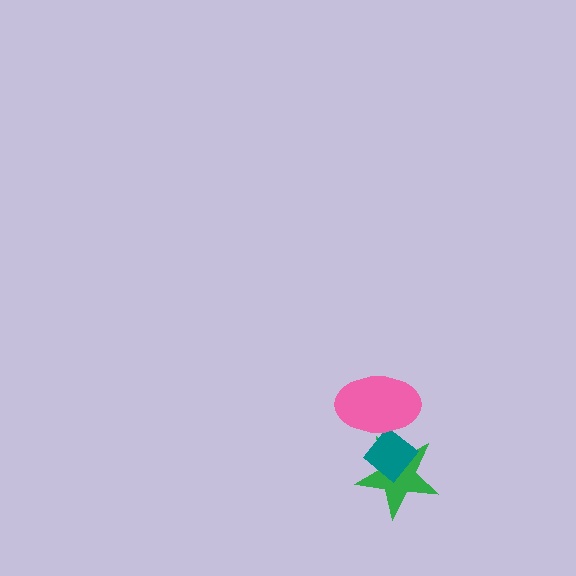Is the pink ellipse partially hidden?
No, no other shape covers it.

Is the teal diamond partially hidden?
Yes, it is partially covered by another shape.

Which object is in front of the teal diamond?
The pink ellipse is in front of the teal diamond.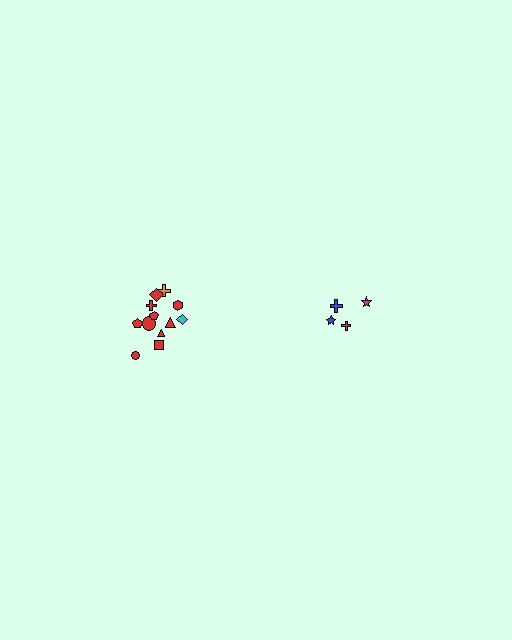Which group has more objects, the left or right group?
The left group.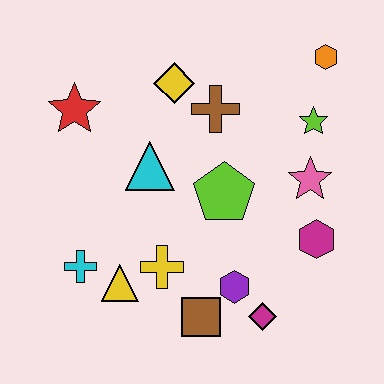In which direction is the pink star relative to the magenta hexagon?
The pink star is above the magenta hexagon.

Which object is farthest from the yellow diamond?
The magenta diamond is farthest from the yellow diamond.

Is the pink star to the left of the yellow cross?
No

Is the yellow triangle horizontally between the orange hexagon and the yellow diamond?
No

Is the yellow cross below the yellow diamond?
Yes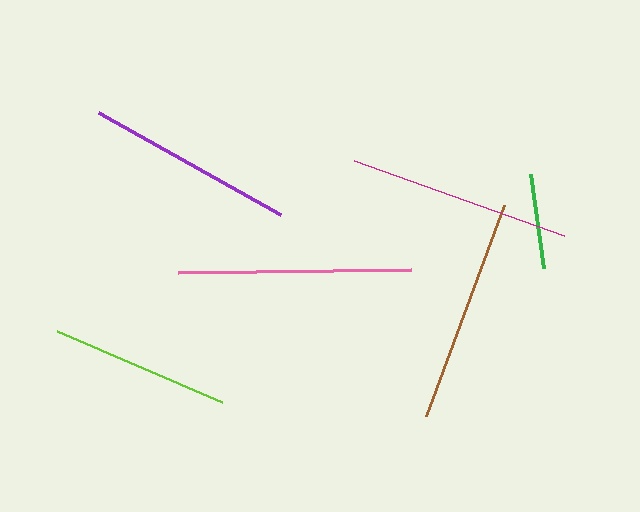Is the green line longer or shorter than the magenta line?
The magenta line is longer than the green line.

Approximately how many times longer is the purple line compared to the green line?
The purple line is approximately 2.2 times the length of the green line.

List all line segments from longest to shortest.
From longest to shortest: pink, brown, magenta, purple, lime, green.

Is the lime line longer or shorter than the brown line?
The brown line is longer than the lime line.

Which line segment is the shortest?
The green line is the shortest at approximately 95 pixels.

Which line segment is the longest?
The pink line is the longest at approximately 234 pixels.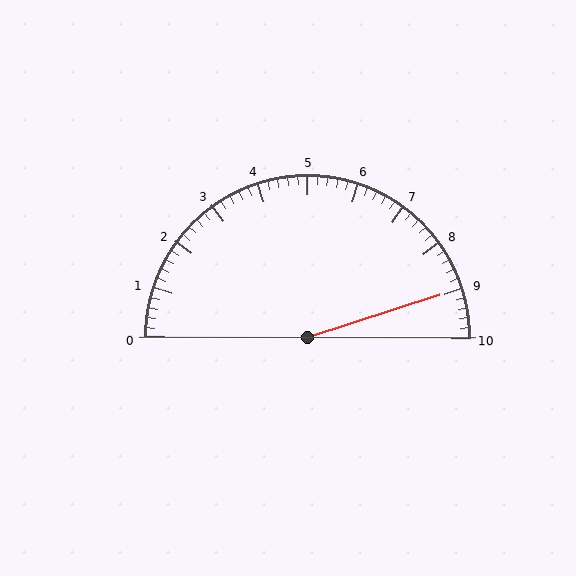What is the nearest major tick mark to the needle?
The nearest major tick mark is 9.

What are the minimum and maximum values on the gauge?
The gauge ranges from 0 to 10.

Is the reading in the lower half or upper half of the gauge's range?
The reading is in the upper half of the range (0 to 10).